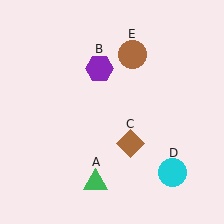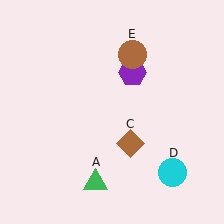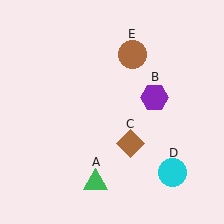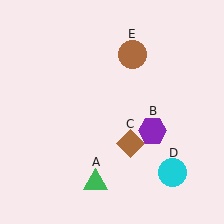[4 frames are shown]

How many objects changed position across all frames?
1 object changed position: purple hexagon (object B).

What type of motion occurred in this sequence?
The purple hexagon (object B) rotated clockwise around the center of the scene.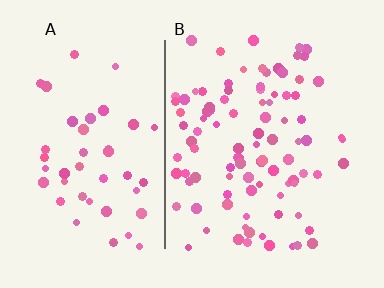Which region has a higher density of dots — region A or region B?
B (the right).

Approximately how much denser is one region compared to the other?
Approximately 1.9× — region B over region A.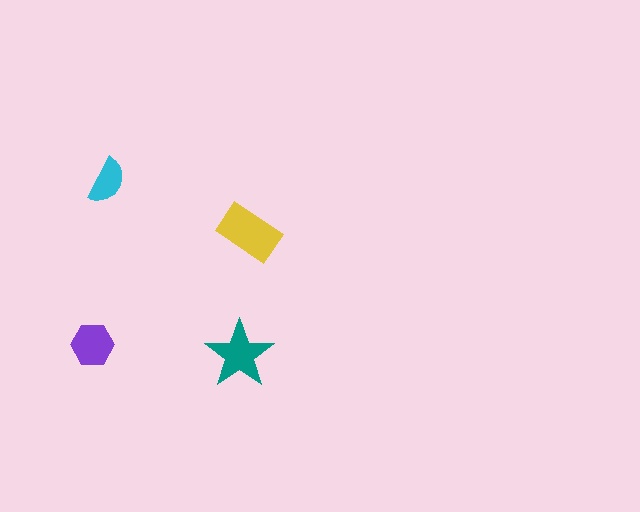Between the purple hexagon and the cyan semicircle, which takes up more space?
The purple hexagon.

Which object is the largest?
The yellow rectangle.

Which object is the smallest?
The cyan semicircle.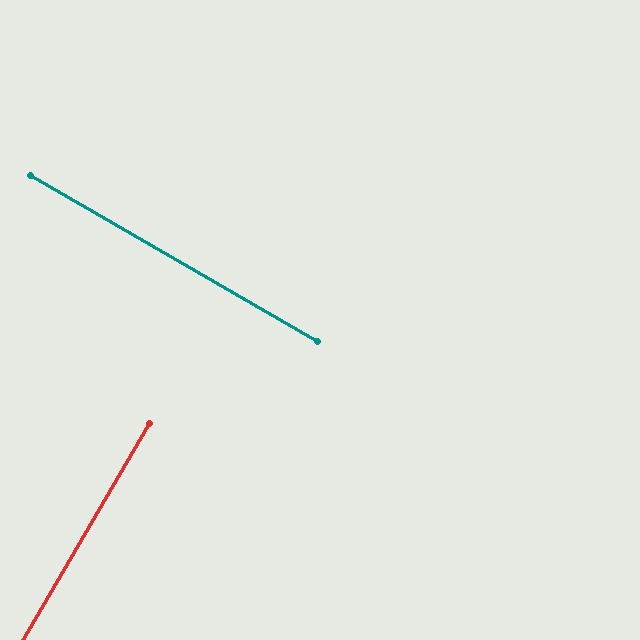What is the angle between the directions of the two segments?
Approximately 90 degrees.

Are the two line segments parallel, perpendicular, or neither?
Perpendicular — they meet at approximately 90°.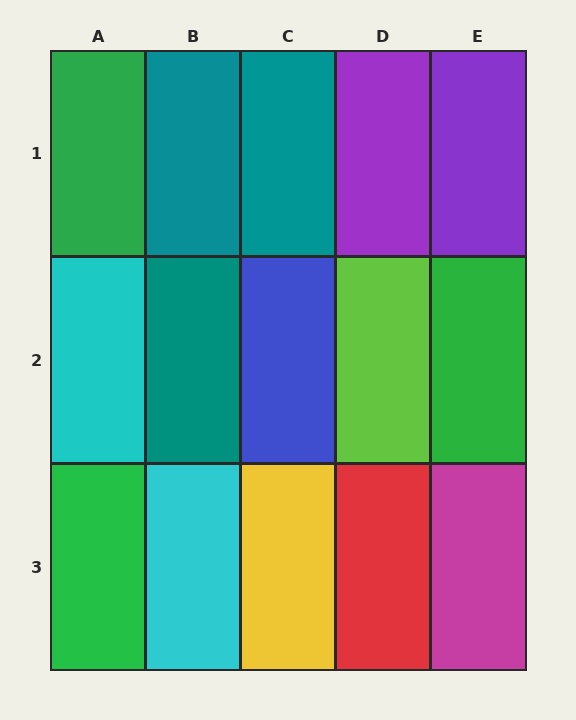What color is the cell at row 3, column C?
Yellow.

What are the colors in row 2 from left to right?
Cyan, teal, blue, lime, green.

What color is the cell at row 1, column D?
Purple.